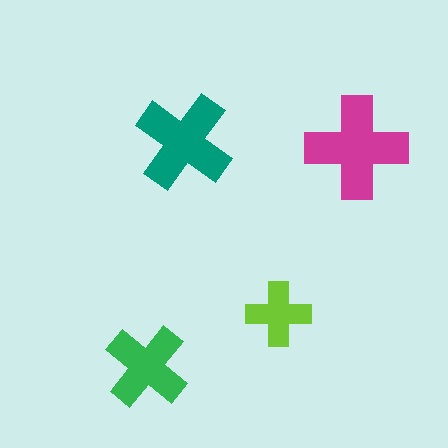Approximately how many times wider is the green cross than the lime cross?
About 1.5 times wider.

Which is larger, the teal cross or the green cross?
The teal one.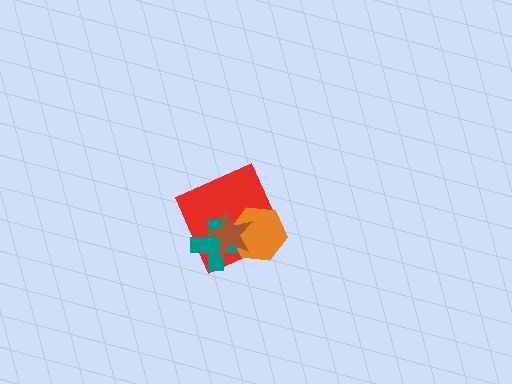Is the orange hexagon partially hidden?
Yes, it is partially covered by another shape.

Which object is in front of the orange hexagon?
The brown star is in front of the orange hexagon.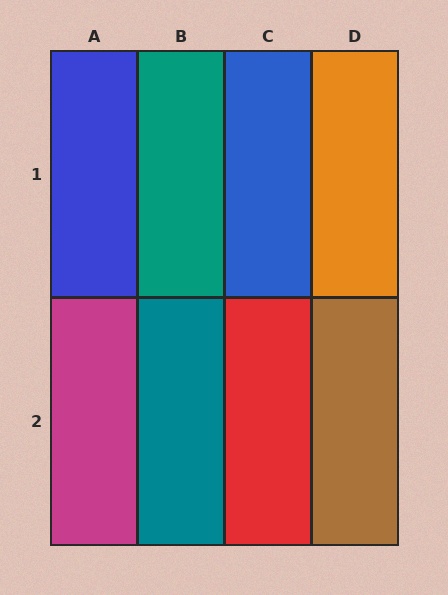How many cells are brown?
1 cell is brown.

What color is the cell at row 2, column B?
Teal.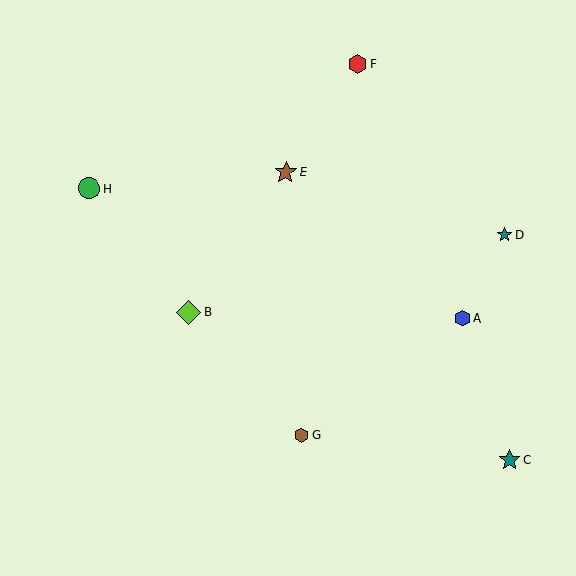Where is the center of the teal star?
The center of the teal star is at (509, 460).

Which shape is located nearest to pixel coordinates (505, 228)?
The teal star (labeled D) at (504, 235) is nearest to that location.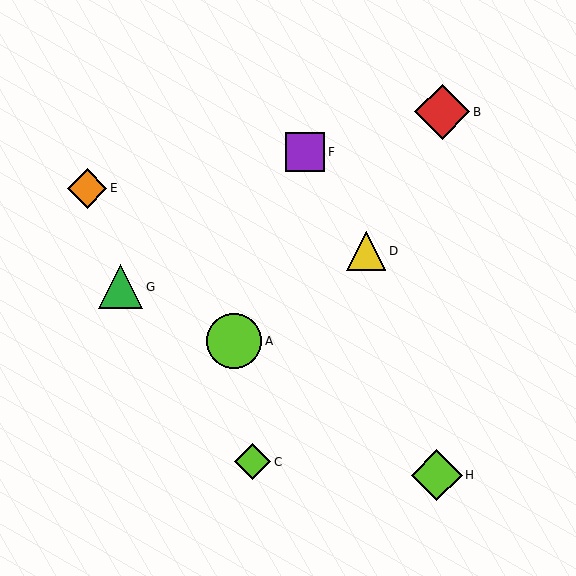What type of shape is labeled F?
Shape F is a purple square.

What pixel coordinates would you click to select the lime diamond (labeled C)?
Click at (252, 462) to select the lime diamond C.